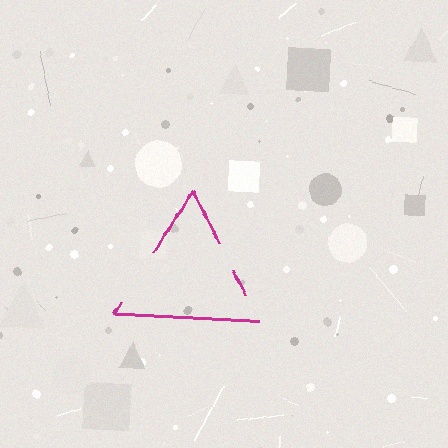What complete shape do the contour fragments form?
The contour fragments form a triangle.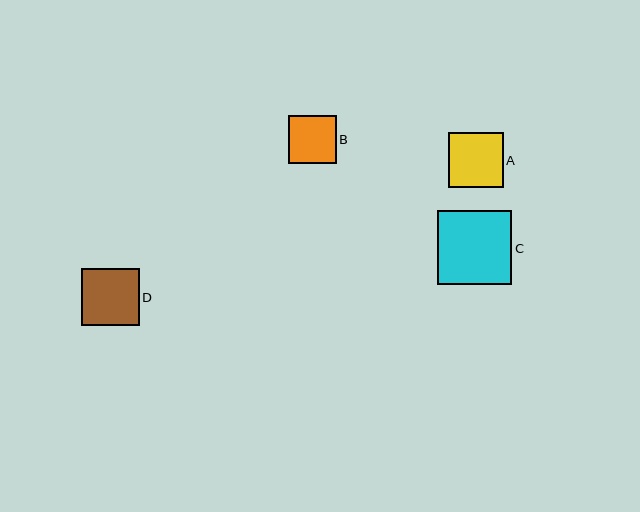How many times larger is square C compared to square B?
Square C is approximately 1.6 times the size of square B.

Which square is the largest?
Square C is the largest with a size of approximately 74 pixels.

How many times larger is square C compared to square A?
Square C is approximately 1.3 times the size of square A.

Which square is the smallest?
Square B is the smallest with a size of approximately 47 pixels.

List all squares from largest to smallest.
From largest to smallest: C, D, A, B.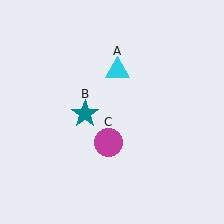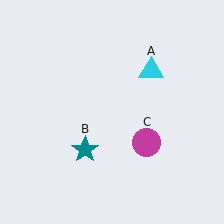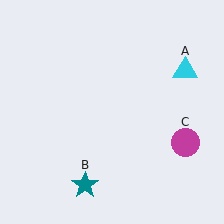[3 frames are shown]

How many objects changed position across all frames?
3 objects changed position: cyan triangle (object A), teal star (object B), magenta circle (object C).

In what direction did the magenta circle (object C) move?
The magenta circle (object C) moved right.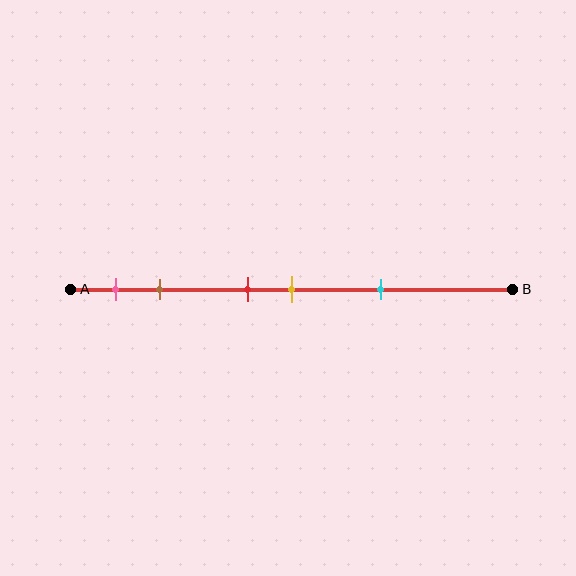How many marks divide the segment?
There are 5 marks dividing the segment.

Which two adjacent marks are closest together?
The red and yellow marks are the closest adjacent pair.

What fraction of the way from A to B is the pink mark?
The pink mark is approximately 10% (0.1) of the way from A to B.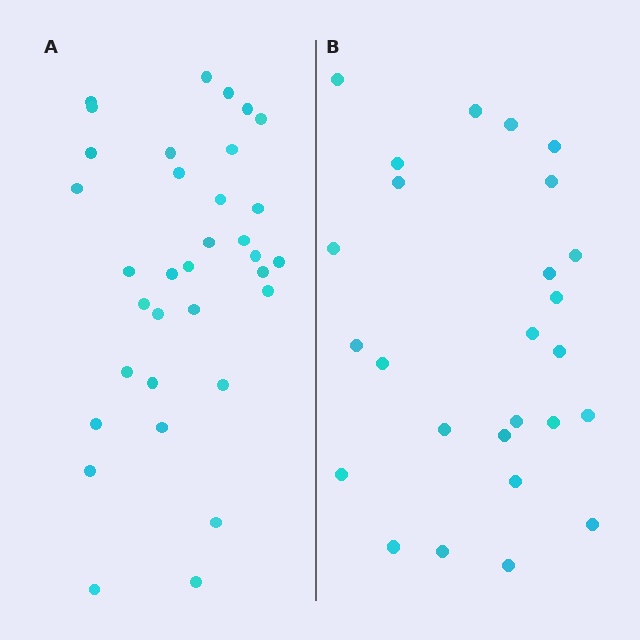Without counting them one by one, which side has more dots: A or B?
Region A (the left region) has more dots.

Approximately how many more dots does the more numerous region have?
Region A has roughly 8 or so more dots than region B.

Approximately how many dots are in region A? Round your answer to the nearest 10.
About 30 dots. (The exact count is 34, which rounds to 30.)